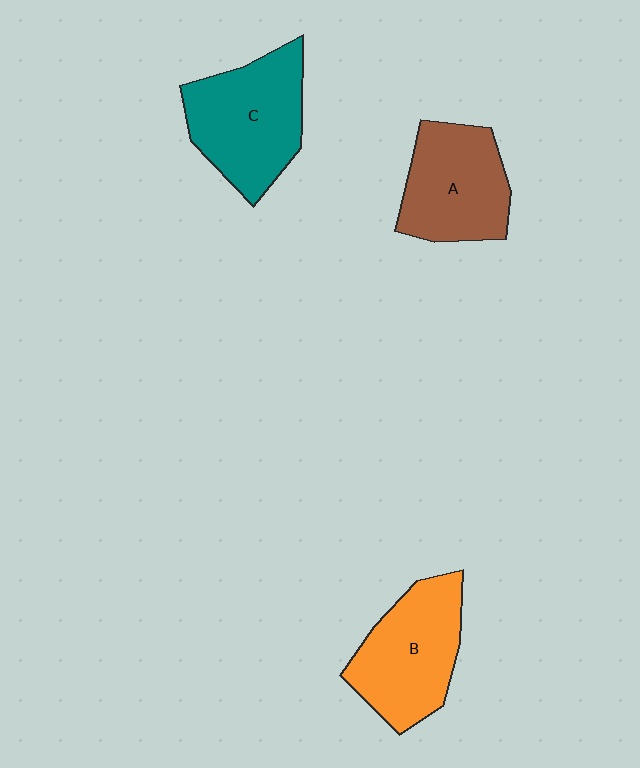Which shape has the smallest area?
Shape A (brown).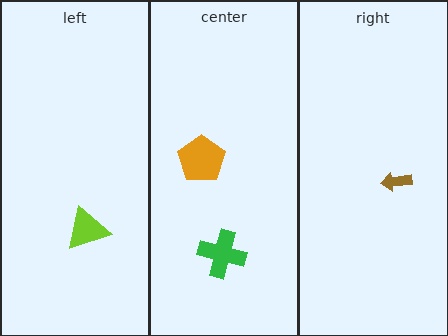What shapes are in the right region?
The brown arrow.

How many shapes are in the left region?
1.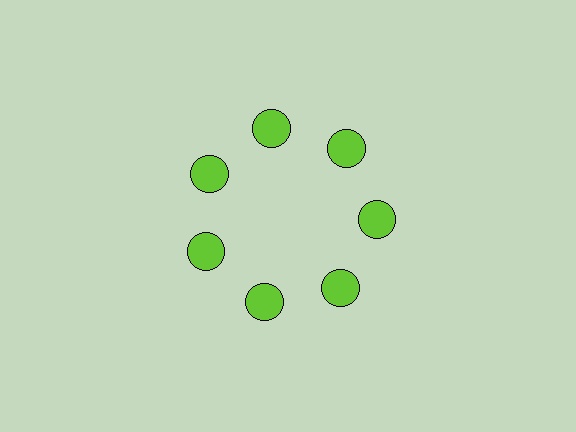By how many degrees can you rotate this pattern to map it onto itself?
The pattern maps onto itself every 51 degrees of rotation.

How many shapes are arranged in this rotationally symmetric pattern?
There are 7 shapes, arranged in 7 groups of 1.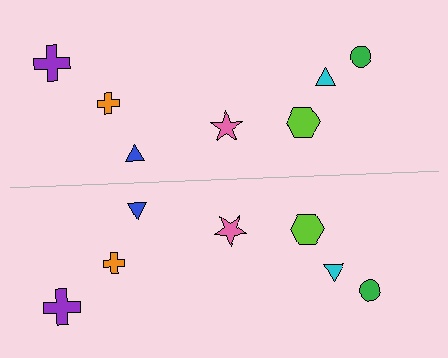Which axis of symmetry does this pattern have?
The pattern has a horizontal axis of symmetry running through the center of the image.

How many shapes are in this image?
There are 14 shapes in this image.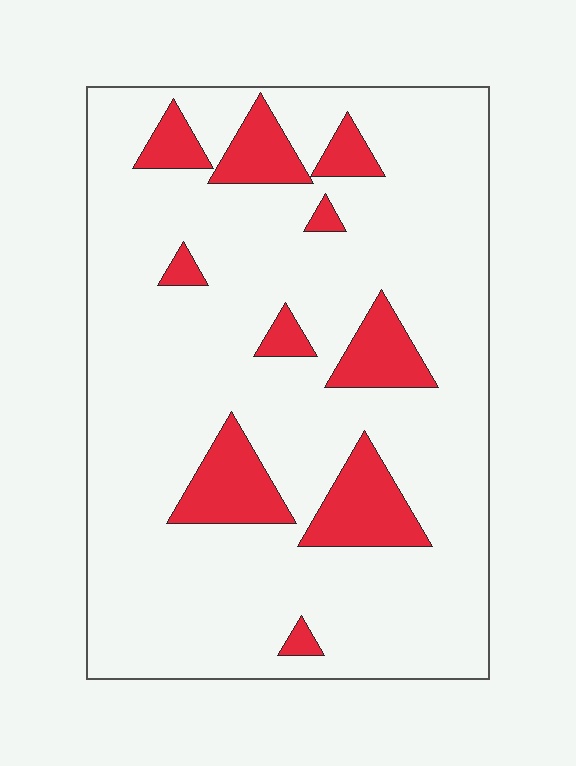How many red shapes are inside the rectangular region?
10.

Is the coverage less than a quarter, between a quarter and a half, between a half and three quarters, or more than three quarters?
Less than a quarter.